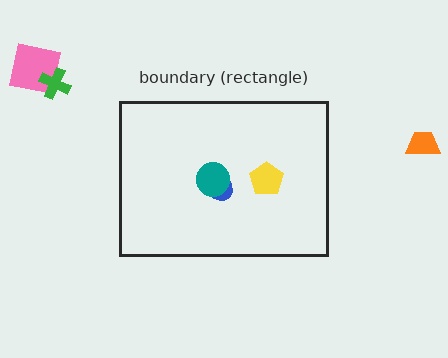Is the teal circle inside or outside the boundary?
Inside.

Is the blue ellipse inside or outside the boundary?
Inside.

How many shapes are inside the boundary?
3 inside, 3 outside.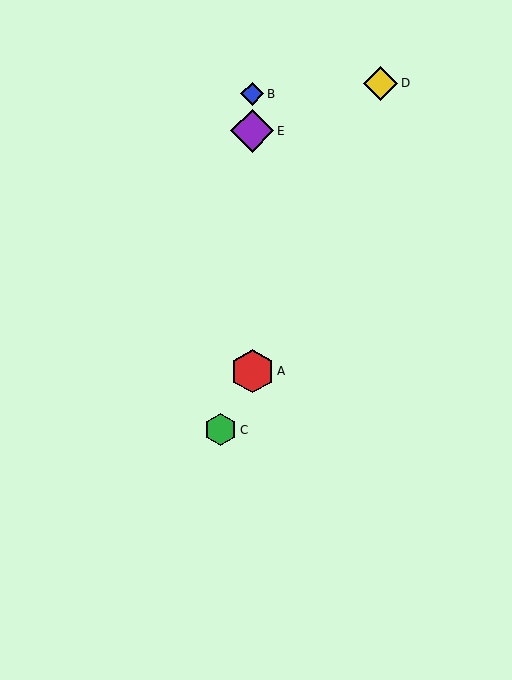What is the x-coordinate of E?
Object E is at x≈252.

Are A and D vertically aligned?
No, A is at x≈252 and D is at x≈381.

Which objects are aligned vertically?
Objects A, B, E are aligned vertically.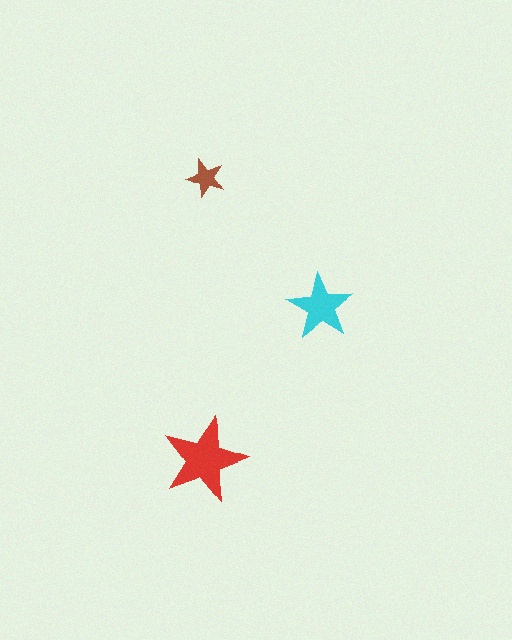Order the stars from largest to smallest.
the red one, the cyan one, the brown one.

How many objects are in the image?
There are 3 objects in the image.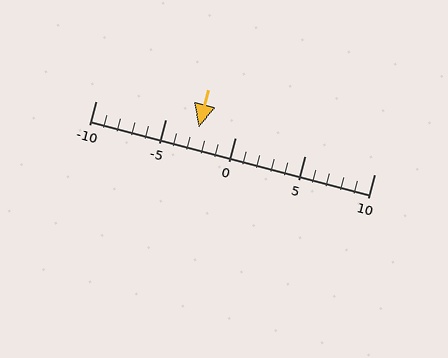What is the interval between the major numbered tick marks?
The major tick marks are spaced 5 units apart.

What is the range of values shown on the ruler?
The ruler shows values from -10 to 10.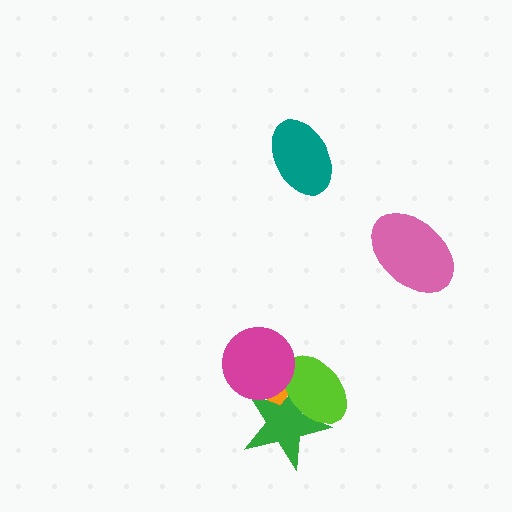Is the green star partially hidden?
Yes, it is partially covered by another shape.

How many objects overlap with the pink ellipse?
0 objects overlap with the pink ellipse.